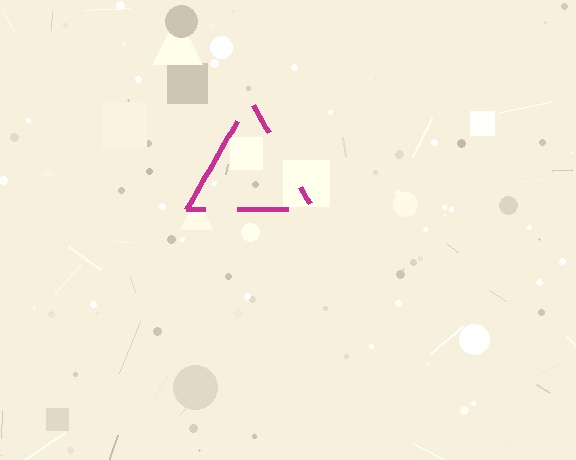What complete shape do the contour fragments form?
The contour fragments form a triangle.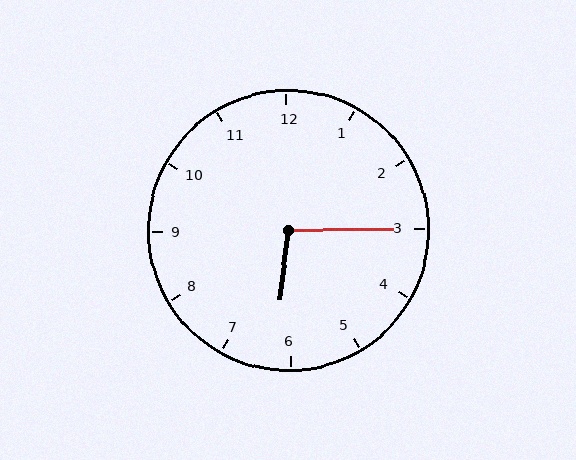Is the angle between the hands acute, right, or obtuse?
It is obtuse.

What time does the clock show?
6:15.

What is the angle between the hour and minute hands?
Approximately 98 degrees.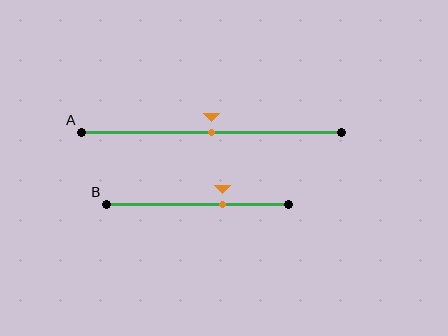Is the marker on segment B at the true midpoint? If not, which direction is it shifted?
No, the marker on segment B is shifted to the right by about 14% of the segment length.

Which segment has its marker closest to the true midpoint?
Segment A has its marker closest to the true midpoint.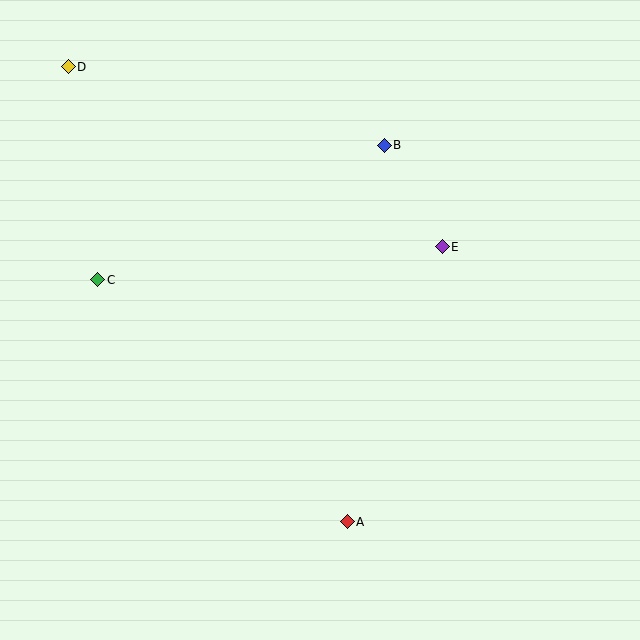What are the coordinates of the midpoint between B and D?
The midpoint between B and D is at (226, 106).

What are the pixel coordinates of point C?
Point C is at (98, 280).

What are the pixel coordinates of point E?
Point E is at (442, 247).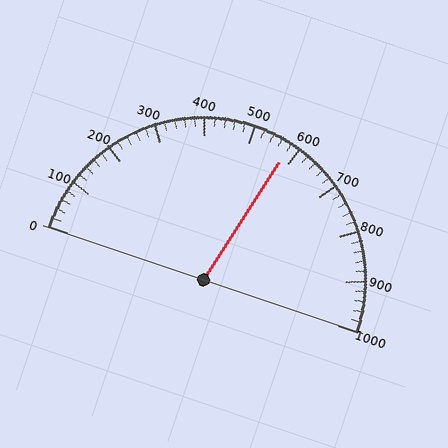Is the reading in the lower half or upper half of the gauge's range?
The reading is in the upper half of the range (0 to 1000).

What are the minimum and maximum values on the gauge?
The gauge ranges from 0 to 1000.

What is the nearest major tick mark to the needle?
The nearest major tick mark is 600.